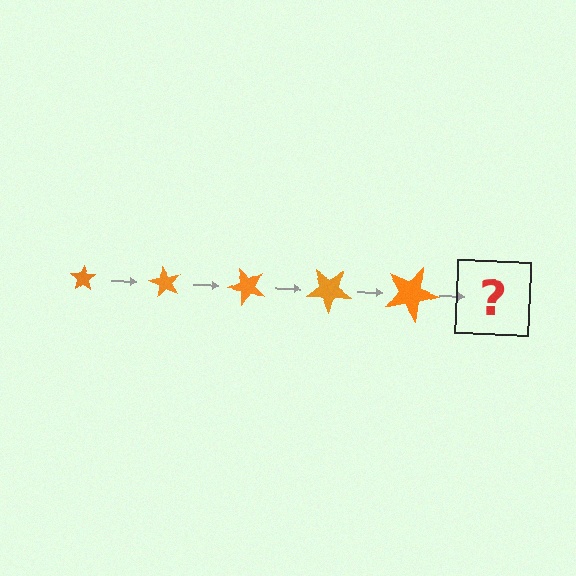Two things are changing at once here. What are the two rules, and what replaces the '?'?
The two rules are that the star grows larger each step and it rotates 60 degrees each step. The '?' should be a star, larger than the previous one and rotated 300 degrees from the start.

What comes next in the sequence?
The next element should be a star, larger than the previous one and rotated 300 degrees from the start.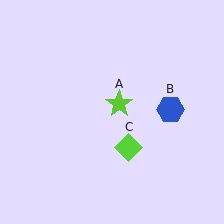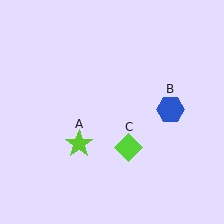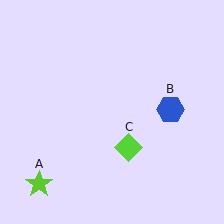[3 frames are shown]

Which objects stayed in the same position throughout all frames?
Blue hexagon (object B) and lime diamond (object C) remained stationary.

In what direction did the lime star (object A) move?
The lime star (object A) moved down and to the left.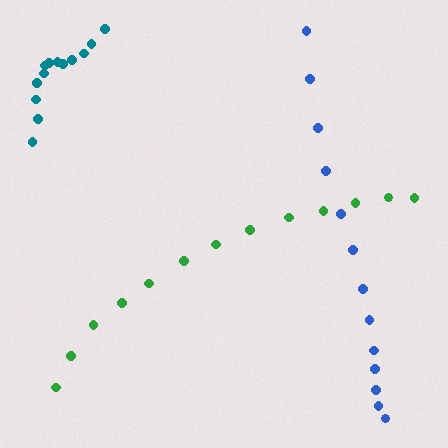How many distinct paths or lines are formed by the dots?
There are 3 distinct paths.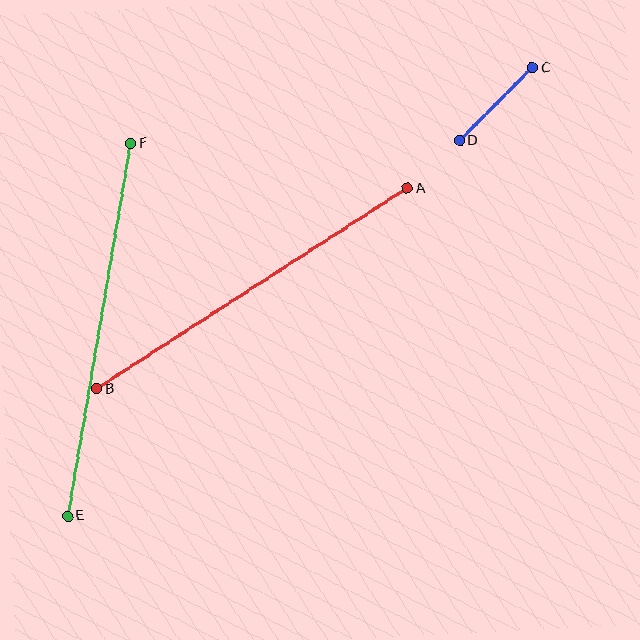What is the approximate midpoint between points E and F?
The midpoint is at approximately (99, 330) pixels.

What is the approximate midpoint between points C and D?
The midpoint is at approximately (496, 104) pixels.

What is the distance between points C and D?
The distance is approximately 103 pixels.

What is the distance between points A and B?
The distance is approximately 370 pixels.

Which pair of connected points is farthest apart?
Points E and F are farthest apart.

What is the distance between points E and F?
The distance is approximately 378 pixels.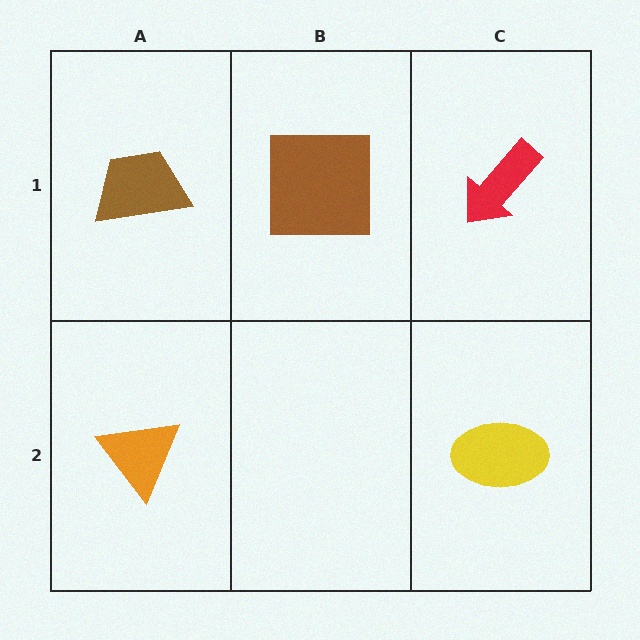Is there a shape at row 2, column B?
No, that cell is empty.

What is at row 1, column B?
A brown square.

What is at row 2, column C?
A yellow ellipse.